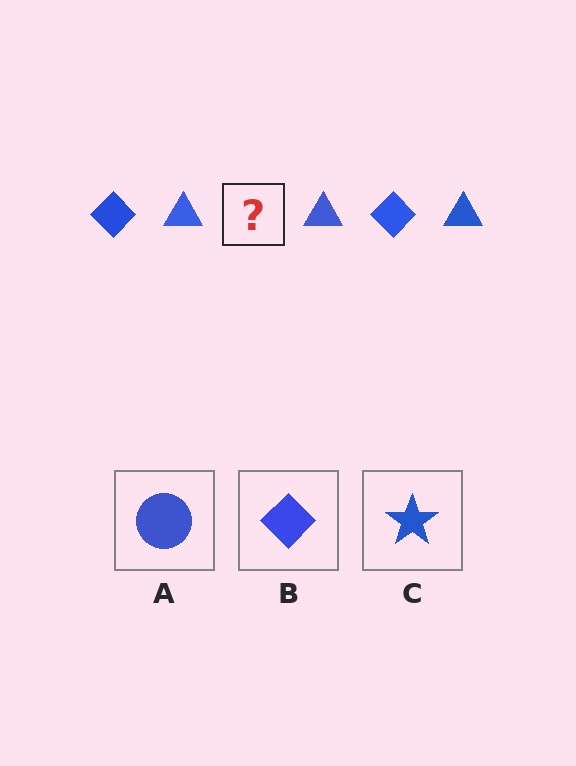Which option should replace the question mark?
Option B.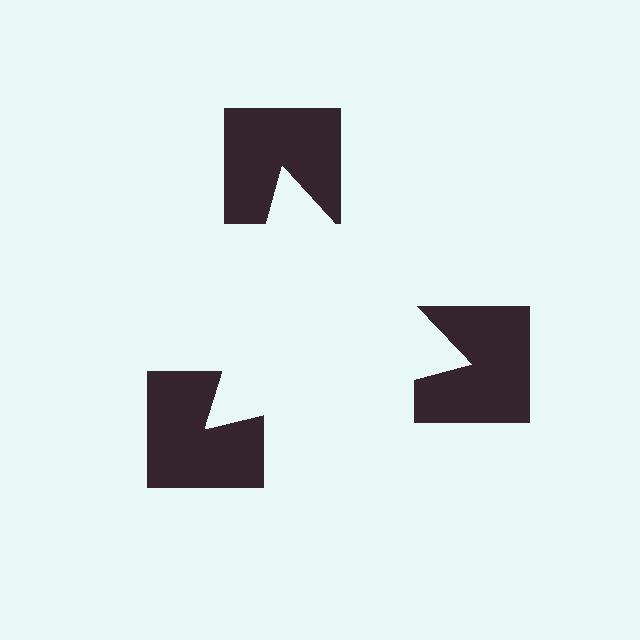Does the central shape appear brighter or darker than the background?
It typically appears slightly brighter than the background, even though no actual brightness change is drawn.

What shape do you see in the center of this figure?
An illusory triangle — its edges are inferred from the aligned wedge cuts in the notched squares, not physically drawn.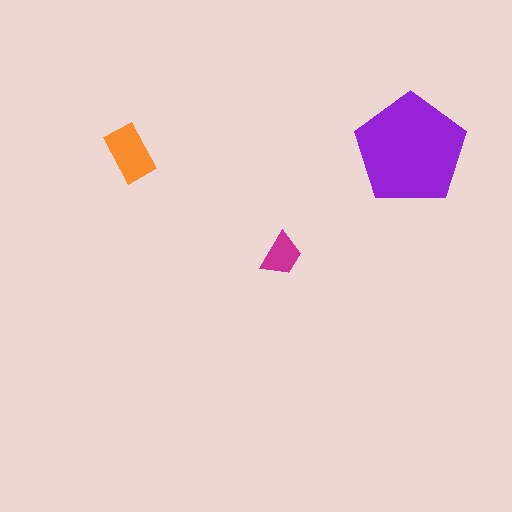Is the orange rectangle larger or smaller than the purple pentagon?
Smaller.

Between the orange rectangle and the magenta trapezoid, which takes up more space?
The orange rectangle.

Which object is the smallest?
The magenta trapezoid.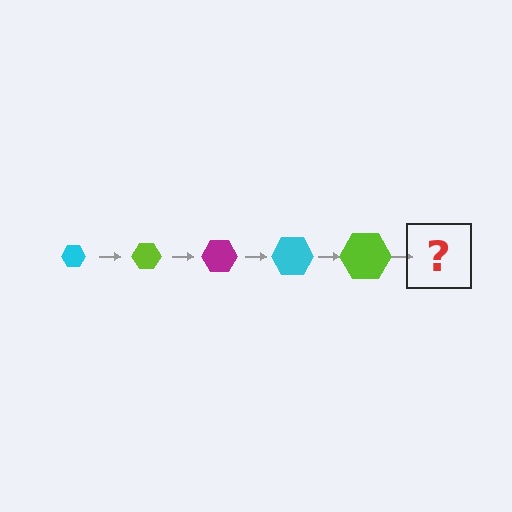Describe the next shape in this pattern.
It should be a magenta hexagon, larger than the previous one.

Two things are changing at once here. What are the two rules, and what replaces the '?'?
The two rules are that the hexagon grows larger each step and the color cycles through cyan, lime, and magenta. The '?' should be a magenta hexagon, larger than the previous one.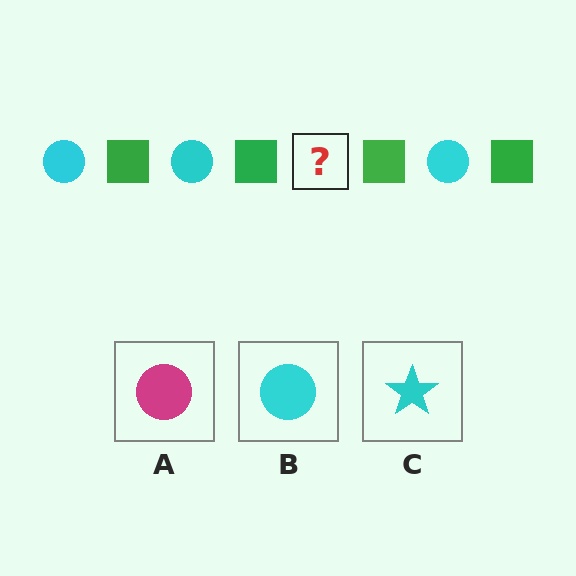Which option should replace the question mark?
Option B.